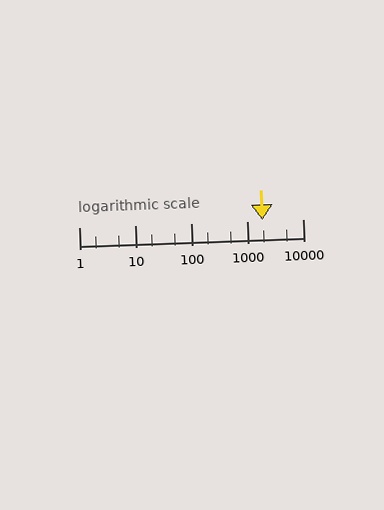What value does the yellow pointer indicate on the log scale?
The pointer indicates approximately 1900.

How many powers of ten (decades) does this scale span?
The scale spans 4 decades, from 1 to 10000.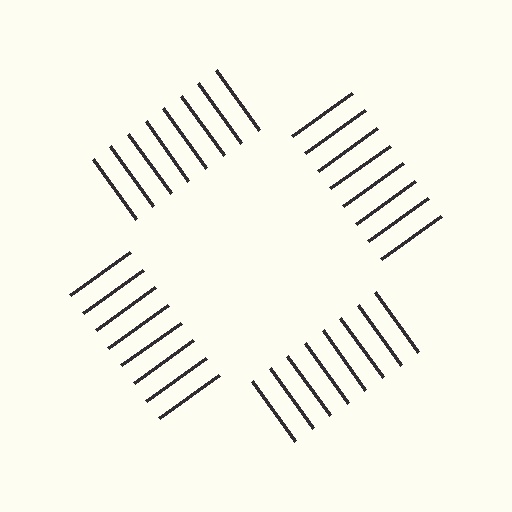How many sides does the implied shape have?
4 sides — the line-ends trace a square.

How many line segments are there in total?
32 — 8 along each of the 4 edges.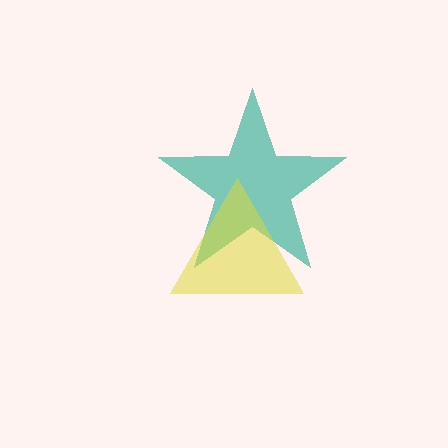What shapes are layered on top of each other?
The layered shapes are: a teal star, a yellow triangle.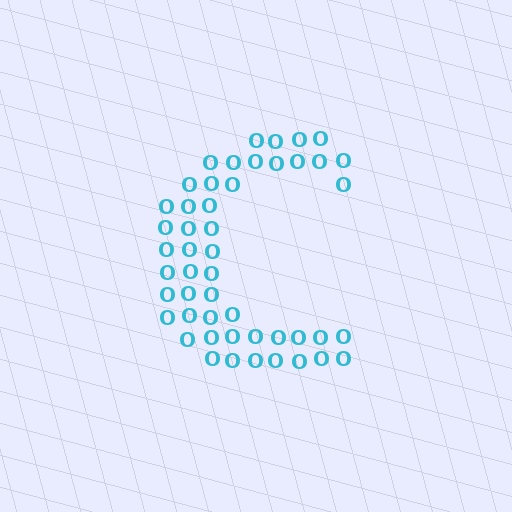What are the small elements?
The small elements are letter O's.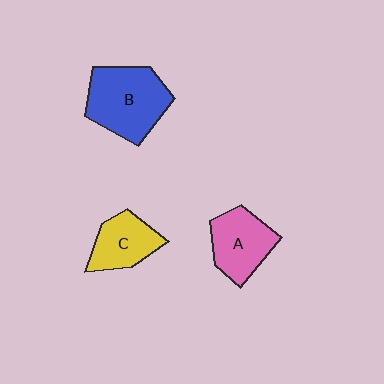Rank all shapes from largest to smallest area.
From largest to smallest: B (blue), A (pink), C (yellow).